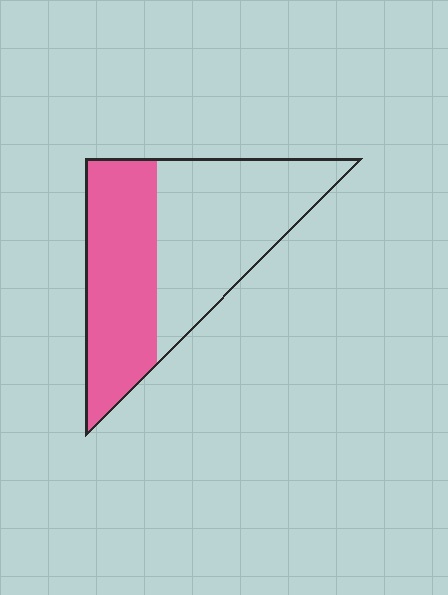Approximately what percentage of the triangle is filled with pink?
Approximately 45%.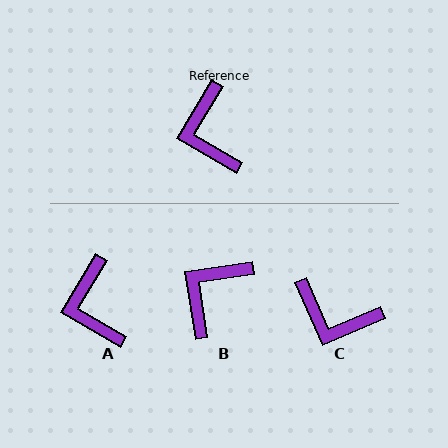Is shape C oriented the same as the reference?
No, it is off by about 54 degrees.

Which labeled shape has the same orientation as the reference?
A.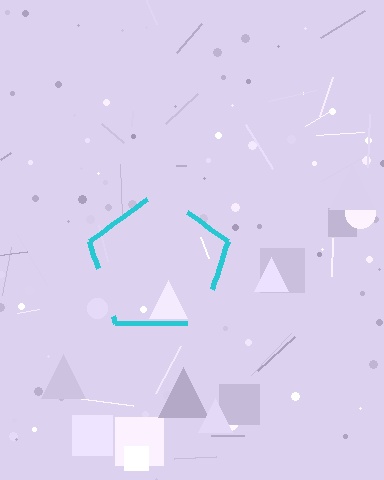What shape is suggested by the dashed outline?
The dashed outline suggests a pentagon.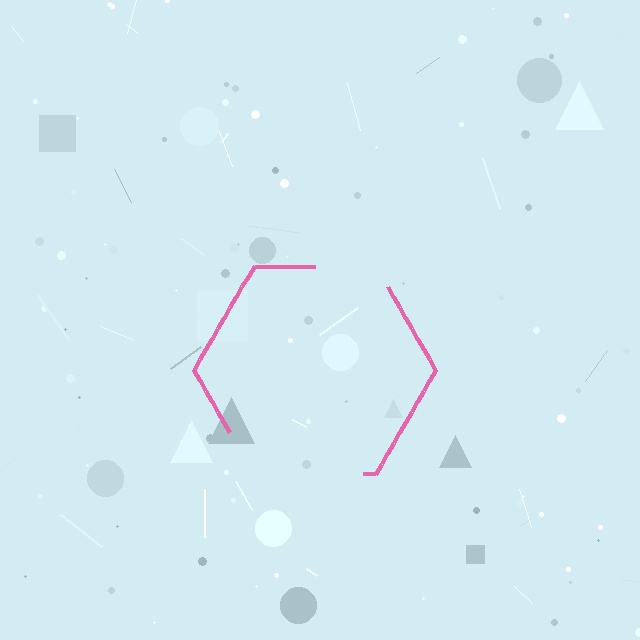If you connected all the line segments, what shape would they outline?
They would outline a hexagon.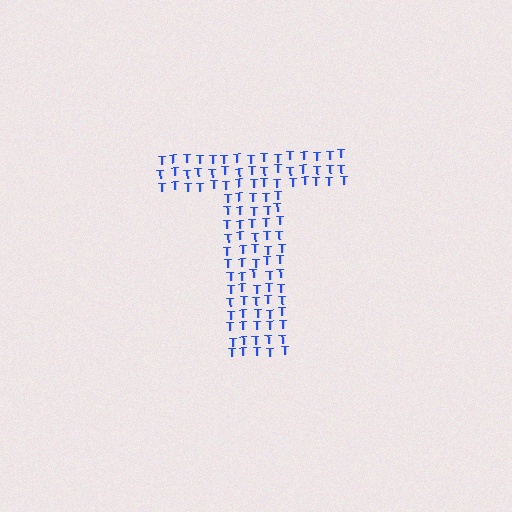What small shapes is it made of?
It is made of small letter T's.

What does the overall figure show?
The overall figure shows the letter T.